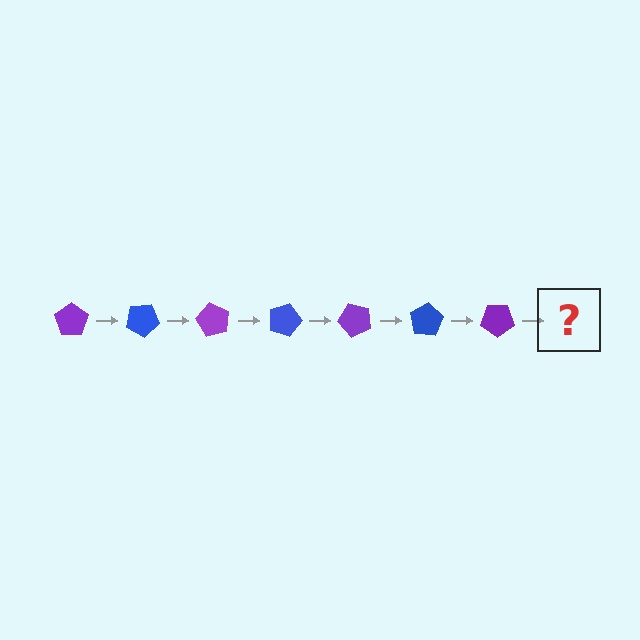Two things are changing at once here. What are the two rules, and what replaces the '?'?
The two rules are that it rotates 30 degrees each step and the color cycles through purple and blue. The '?' should be a blue pentagon, rotated 210 degrees from the start.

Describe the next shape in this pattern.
It should be a blue pentagon, rotated 210 degrees from the start.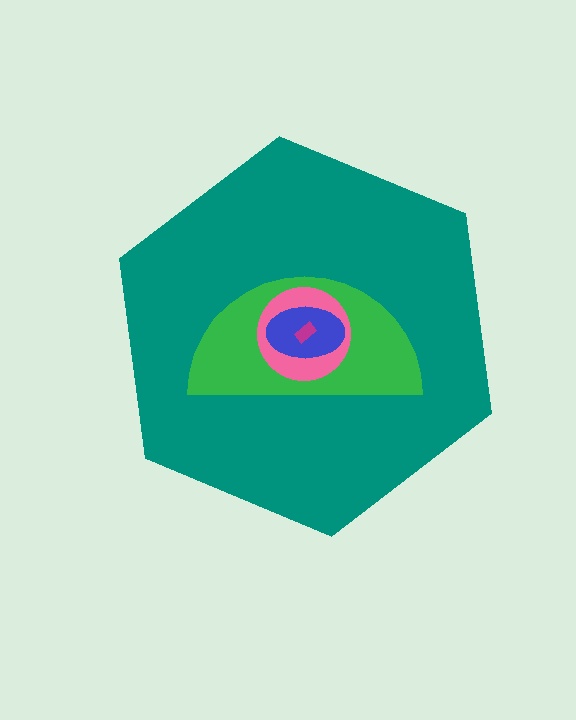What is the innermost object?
The magenta rectangle.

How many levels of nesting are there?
5.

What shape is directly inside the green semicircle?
The pink circle.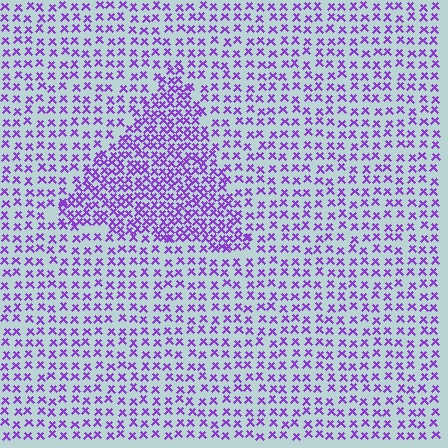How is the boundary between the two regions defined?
The boundary is defined by a change in element density (approximately 1.9x ratio). All elements are the same color, size, and shape.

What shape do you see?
I see a triangle.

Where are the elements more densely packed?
The elements are more densely packed inside the triangle boundary.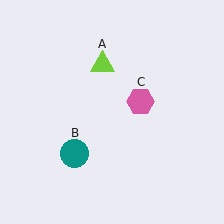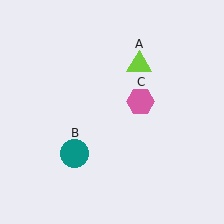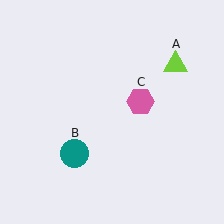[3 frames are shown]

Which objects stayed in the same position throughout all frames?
Teal circle (object B) and pink hexagon (object C) remained stationary.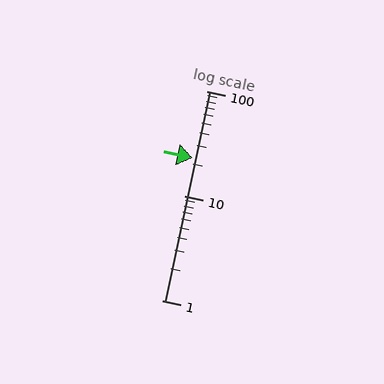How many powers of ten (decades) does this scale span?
The scale spans 2 decades, from 1 to 100.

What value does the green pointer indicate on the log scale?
The pointer indicates approximately 23.